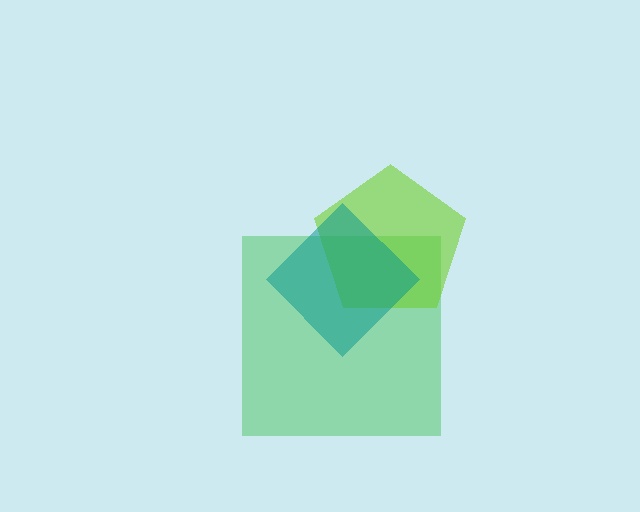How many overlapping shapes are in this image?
There are 3 overlapping shapes in the image.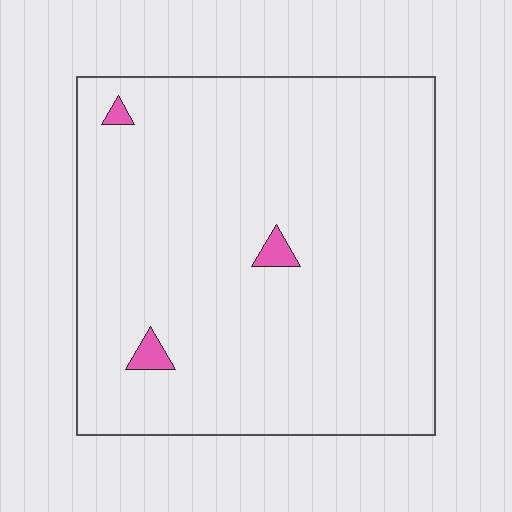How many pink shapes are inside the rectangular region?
3.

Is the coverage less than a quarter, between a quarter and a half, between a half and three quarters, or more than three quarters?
Less than a quarter.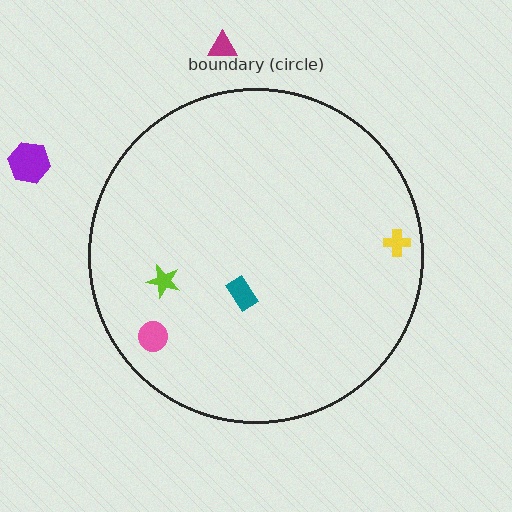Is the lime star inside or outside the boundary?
Inside.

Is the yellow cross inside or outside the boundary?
Inside.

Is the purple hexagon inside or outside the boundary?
Outside.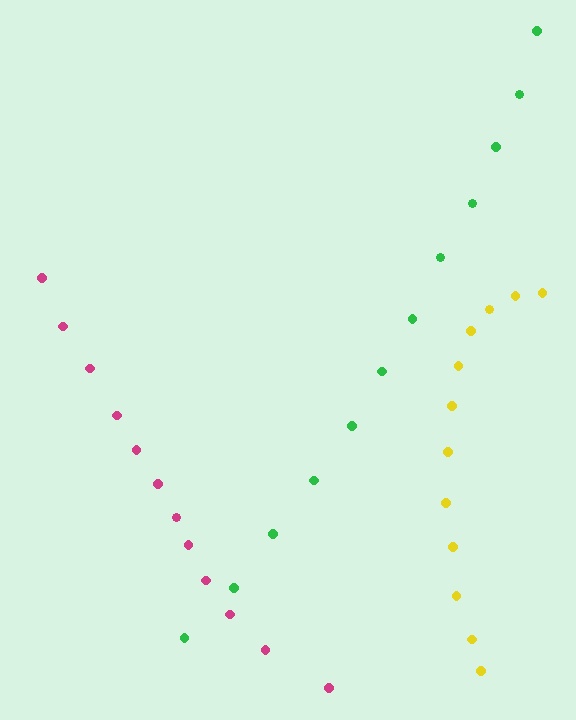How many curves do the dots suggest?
There are 3 distinct paths.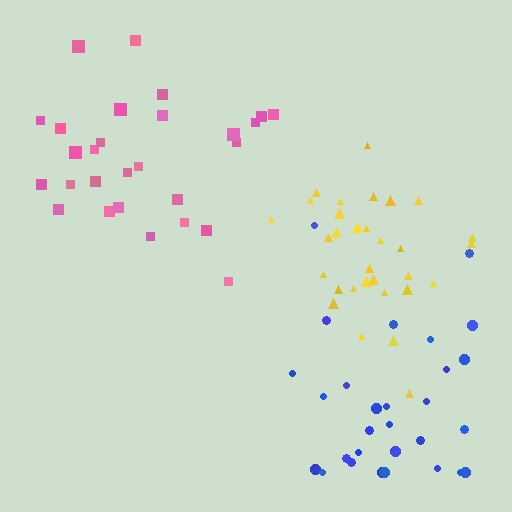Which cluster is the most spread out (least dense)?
Blue.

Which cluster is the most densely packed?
Yellow.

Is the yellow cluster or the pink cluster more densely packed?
Yellow.